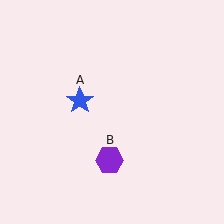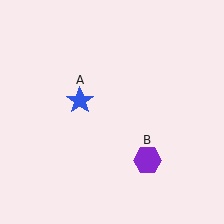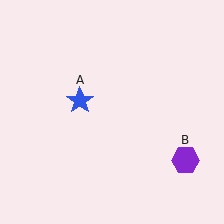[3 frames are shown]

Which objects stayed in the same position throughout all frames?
Blue star (object A) remained stationary.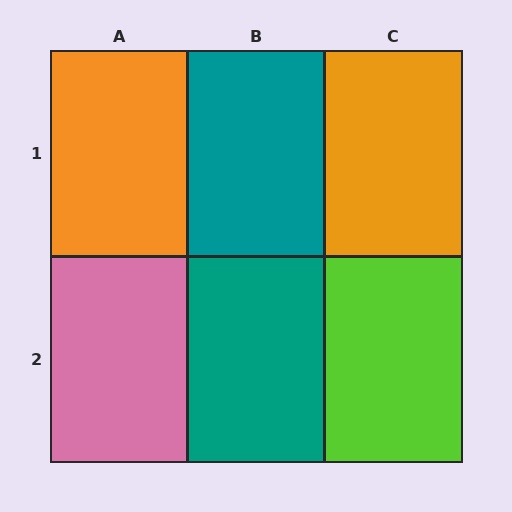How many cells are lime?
1 cell is lime.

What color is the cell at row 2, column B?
Teal.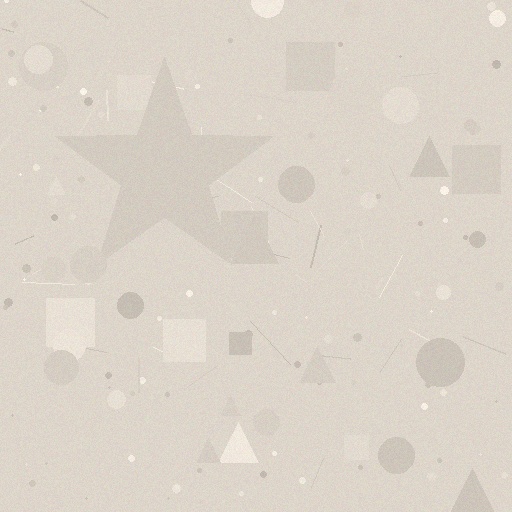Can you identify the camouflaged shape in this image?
The camouflaged shape is a star.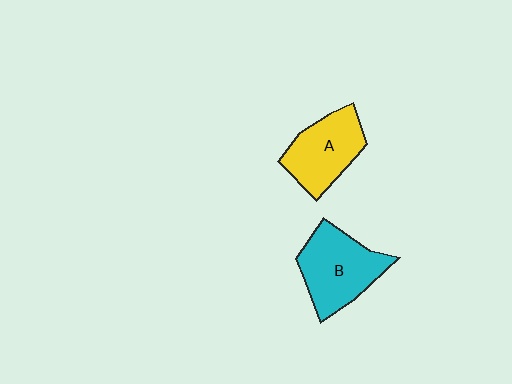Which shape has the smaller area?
Shape A (yellow).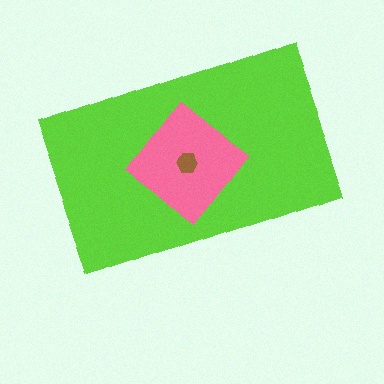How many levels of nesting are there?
3.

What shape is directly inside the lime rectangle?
The pink diamond.